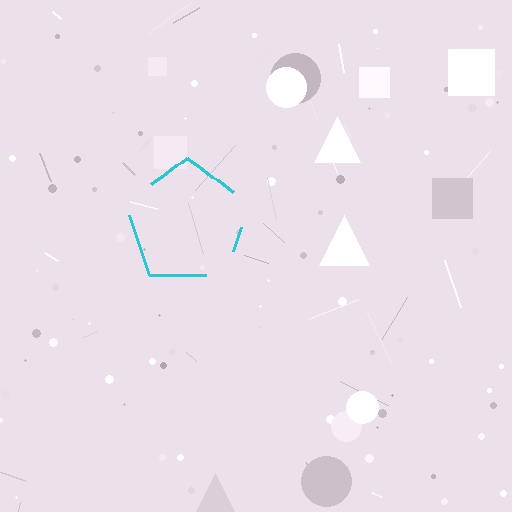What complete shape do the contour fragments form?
The contour fragments form a pentagon.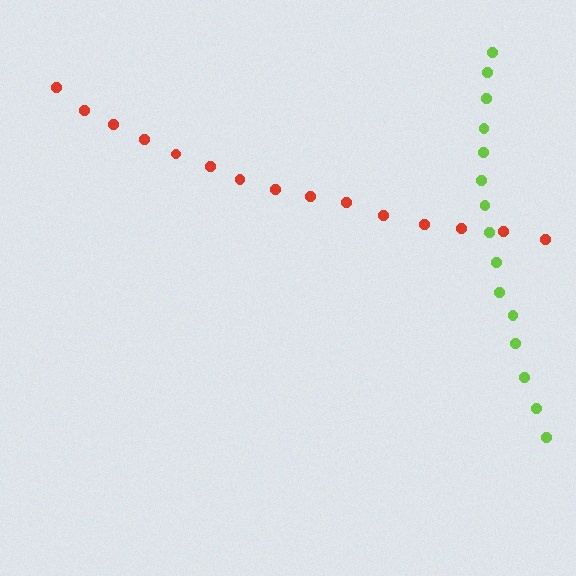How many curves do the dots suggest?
There are 2 distinct paths.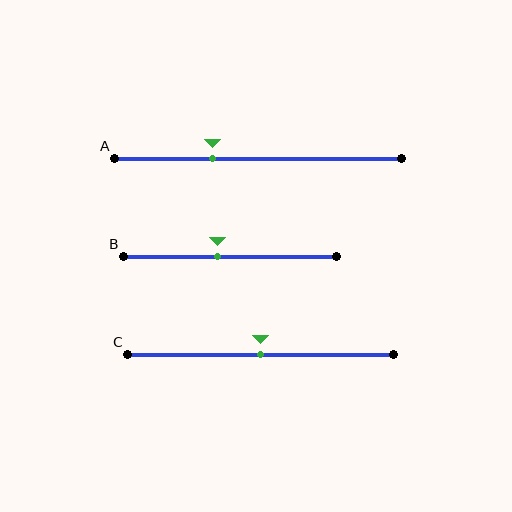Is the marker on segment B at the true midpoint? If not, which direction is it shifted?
No, the marker on segment B is shifted to the left by about 6% of the segment length.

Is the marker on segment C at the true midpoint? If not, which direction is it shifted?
Yes, the marker on segment C is at the true midpoint.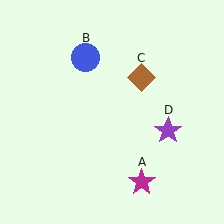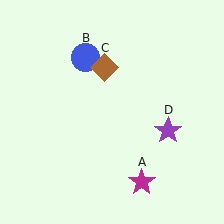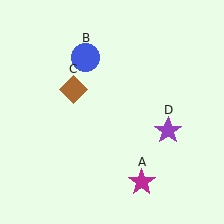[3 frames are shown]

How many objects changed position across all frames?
1 object changed position: brown diamond (object C).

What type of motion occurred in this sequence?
The brown diamond (object C) rotated counterclockwise around the center of the scene.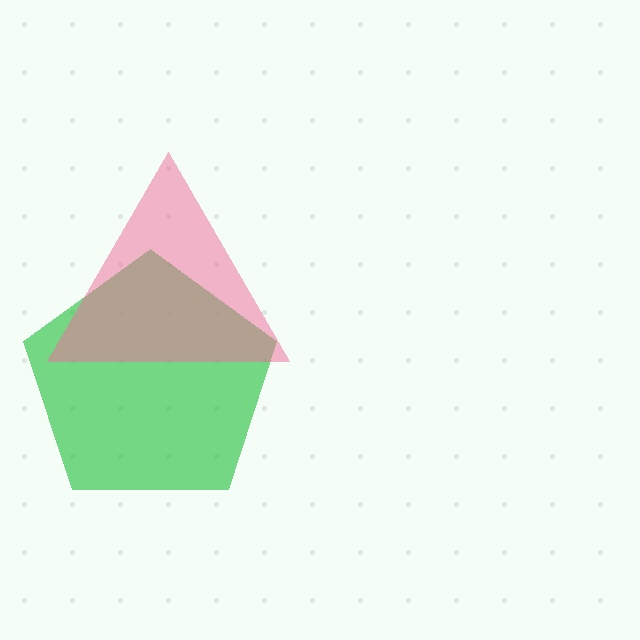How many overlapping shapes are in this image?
There are 2 overlapping shapes in the image.